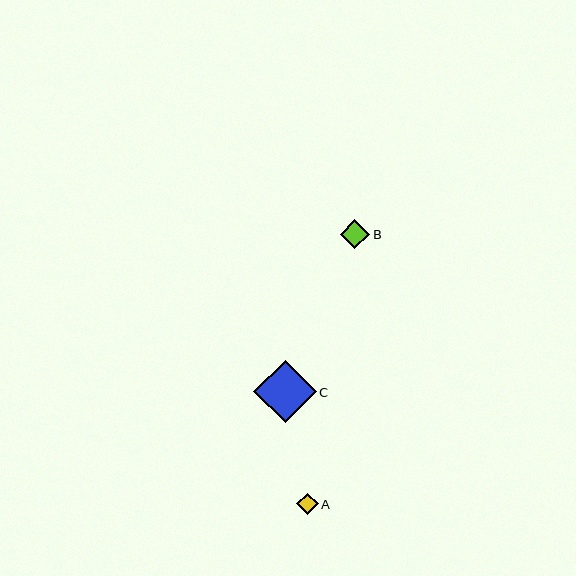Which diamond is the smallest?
Diamond A is the smallest with a size of approximately 21 pixels.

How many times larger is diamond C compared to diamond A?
Diamond C is approximately 2.9 times the size of diamond A.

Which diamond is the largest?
Diamond C is the largest with a size of approximately 62 pixels.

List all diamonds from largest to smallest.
From largest to smallest: C, B, A.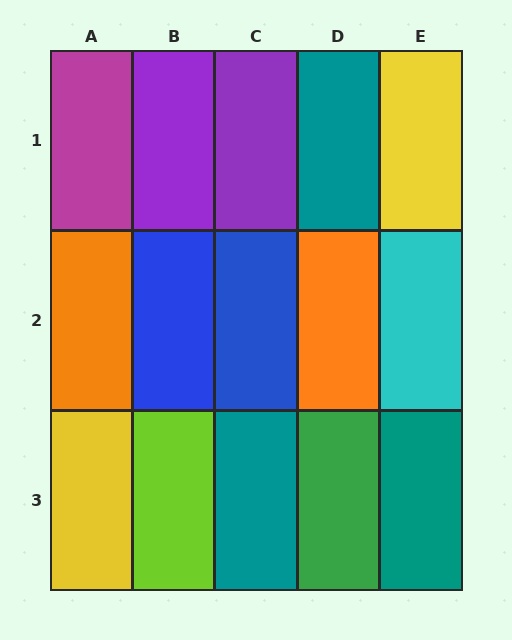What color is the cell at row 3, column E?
Teal.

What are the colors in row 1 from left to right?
Magenta, purple, purple, teal, yellow.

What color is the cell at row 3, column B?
Lime.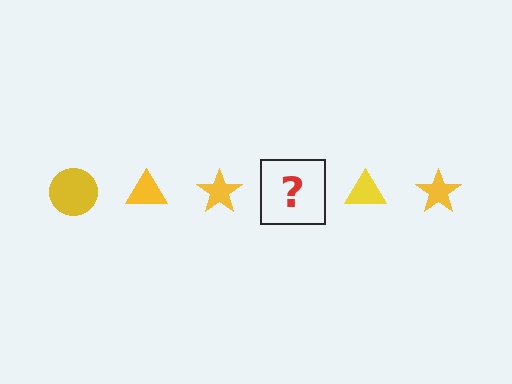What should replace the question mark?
The question mark should be replaced with a yellow circle.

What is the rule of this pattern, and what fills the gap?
The rule is that the pattern cycles through circle, triangle, star shapes in yellow. The gap should be filled with a yellow circle.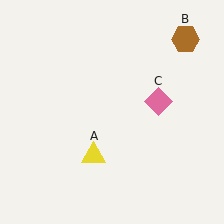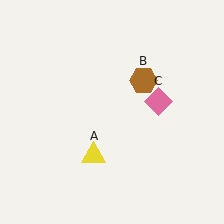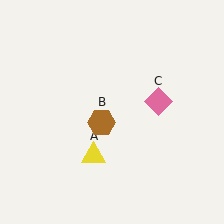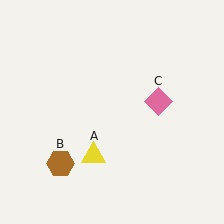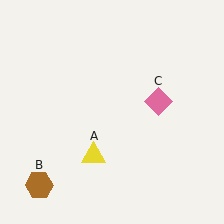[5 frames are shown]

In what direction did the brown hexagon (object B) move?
The brown hexagon (object B) moved down and to the left.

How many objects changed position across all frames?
1 object changed position: brown hexagon (object B).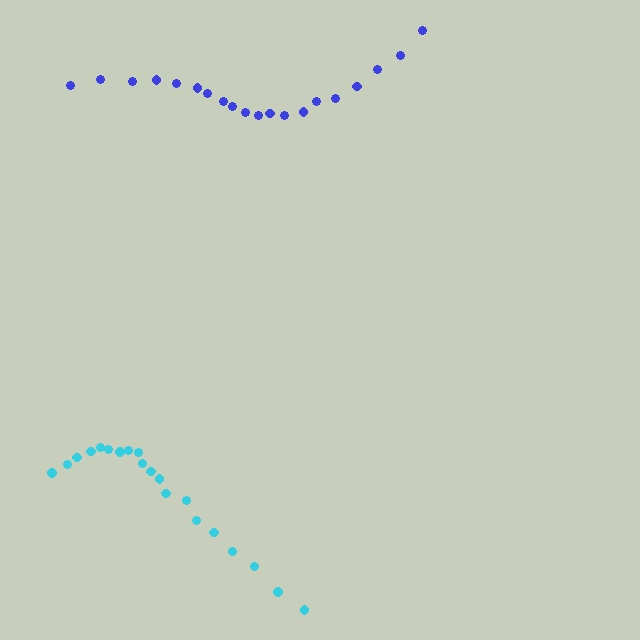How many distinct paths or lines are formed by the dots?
There are 2 distinct paths.